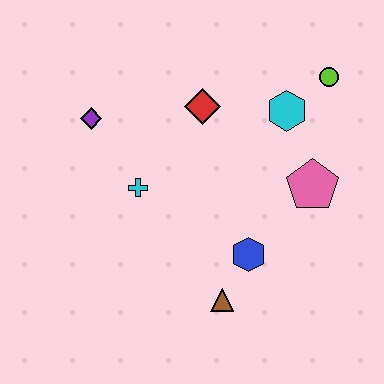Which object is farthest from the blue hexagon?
The purple diamond is farthest from the blue hexagon.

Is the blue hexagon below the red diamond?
Yes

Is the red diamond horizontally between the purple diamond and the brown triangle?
Yes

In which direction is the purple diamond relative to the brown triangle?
The purple diamond is above the brown triangle.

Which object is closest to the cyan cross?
The purple diamond is closest to the cyan cross.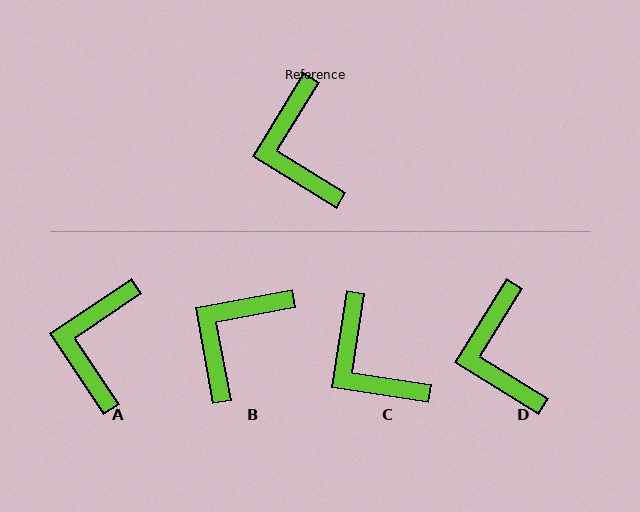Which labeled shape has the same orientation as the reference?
D.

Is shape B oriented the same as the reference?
No, it is off by about 48 degrees.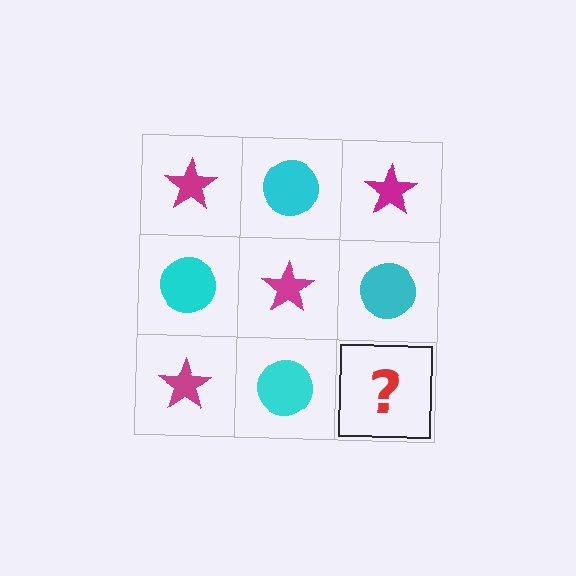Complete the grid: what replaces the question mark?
The question mark should be replaced with a magenta star.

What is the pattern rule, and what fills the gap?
The rule is that it alternates magenta star and cyan circle in a checkerboard pattern. The gap should be filled with a magenta star.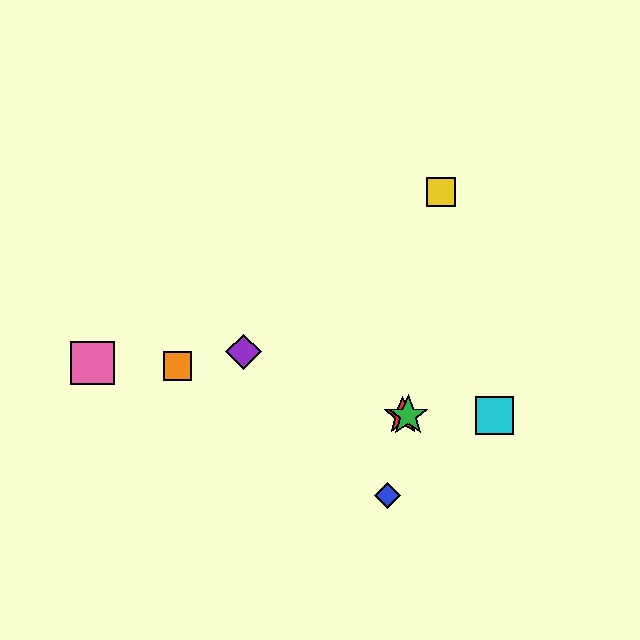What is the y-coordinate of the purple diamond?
The purple diamond is at y≈352.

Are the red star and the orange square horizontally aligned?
No, the red star is at y≈416 and the orange square is at y≈366.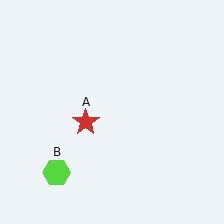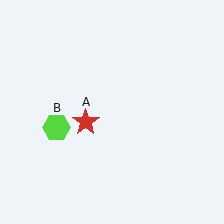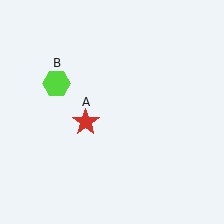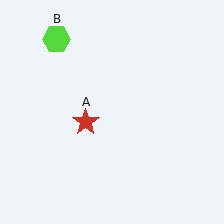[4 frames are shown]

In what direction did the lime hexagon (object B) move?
The lime hexagon (object B) moved up.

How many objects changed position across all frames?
1 object changed position: lime hexagon (object B).